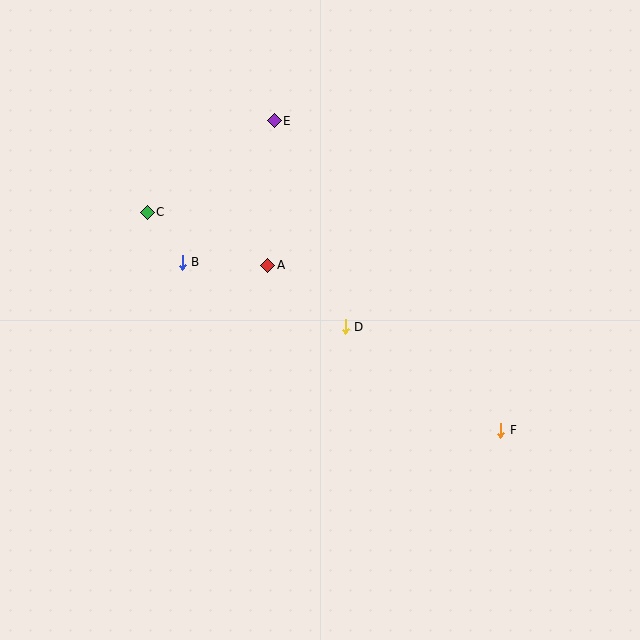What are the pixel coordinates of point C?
Point C is at (147, 213).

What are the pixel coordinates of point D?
Point D is at (345, 327).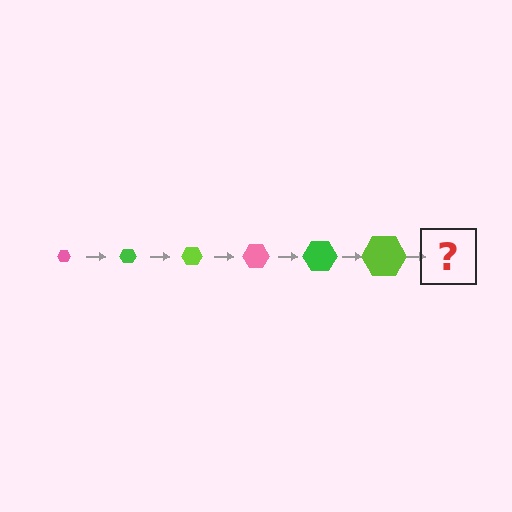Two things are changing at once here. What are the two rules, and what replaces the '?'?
The two rules are that the hexagon grows larger each step and the color cycles through pink, green, and lime. The '?' should be a pink hexagon, larger than the previous one.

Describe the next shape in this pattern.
It should be a pink hexagon, larger than the previous one.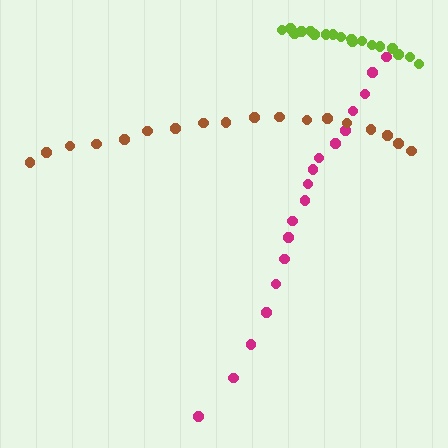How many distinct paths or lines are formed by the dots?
There are 3 distinct paths.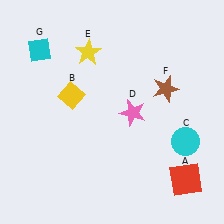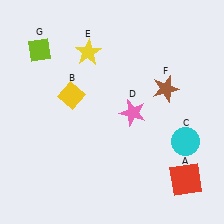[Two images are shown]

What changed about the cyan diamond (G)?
In Image 1, G is cyan. In Image 2, it changed to lime.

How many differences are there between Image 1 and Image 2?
There is 1 difference between the two images.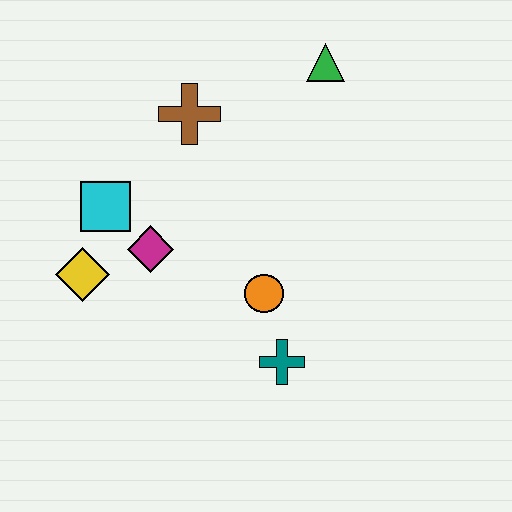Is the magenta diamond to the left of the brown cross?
Yes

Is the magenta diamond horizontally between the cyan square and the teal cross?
Yes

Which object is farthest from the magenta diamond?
The green triangle is farthest from the magenta diamond.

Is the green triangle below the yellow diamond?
No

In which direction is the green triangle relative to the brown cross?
The green triangle is to the right of the brown cross.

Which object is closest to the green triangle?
The brown cross is closest to the green triangle.